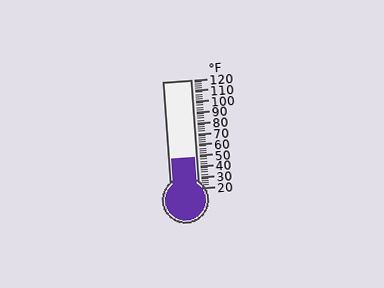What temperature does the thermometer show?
The thermometer shows approximately 48°F.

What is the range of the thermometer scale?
The thermometer scale ranges from 20°F to 120°F.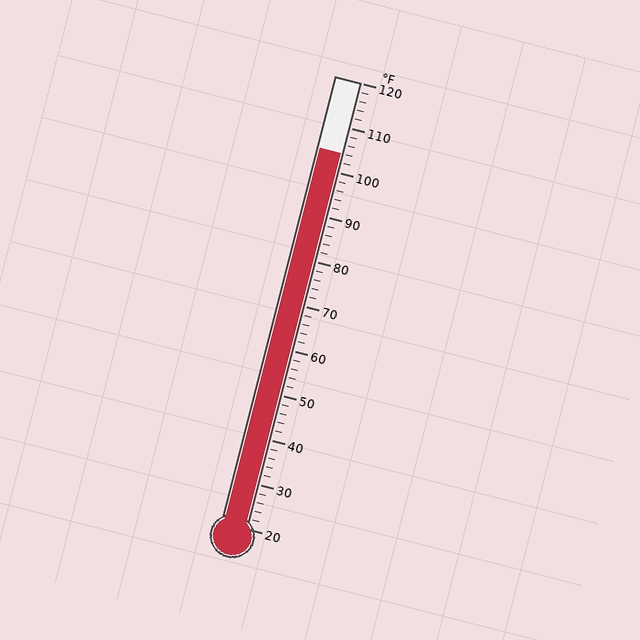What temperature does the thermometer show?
The thermometer shows approximately 104°F.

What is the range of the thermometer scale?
The thermometer scale ranges from 20°F to 120°F.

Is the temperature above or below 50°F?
The temperature is above 50°F.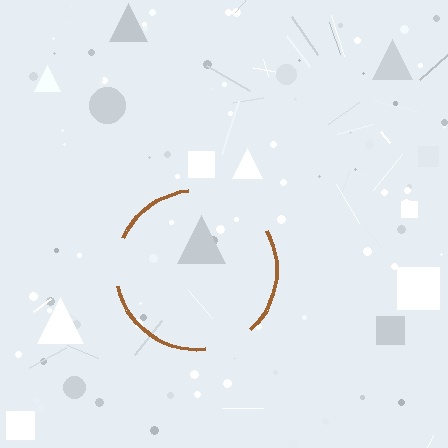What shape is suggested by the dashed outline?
The dashed outline suggests a circle.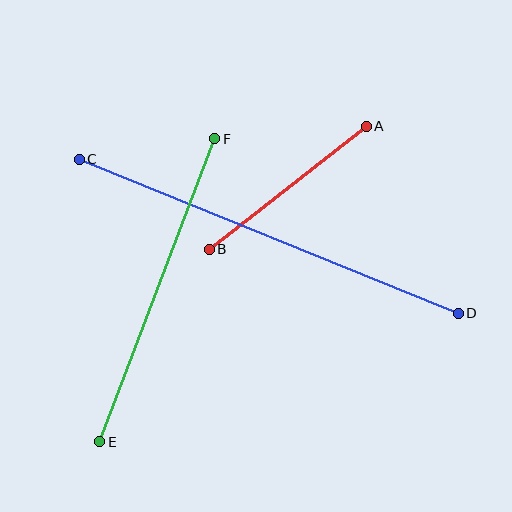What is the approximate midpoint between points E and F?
The midpoint is at approximately (157, 290) pixels.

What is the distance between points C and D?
The distance is approximately 409 pixels.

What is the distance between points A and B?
The distance is approximately 200 pixels.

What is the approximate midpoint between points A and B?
The midpoint is at approximately (288, 188) pixels.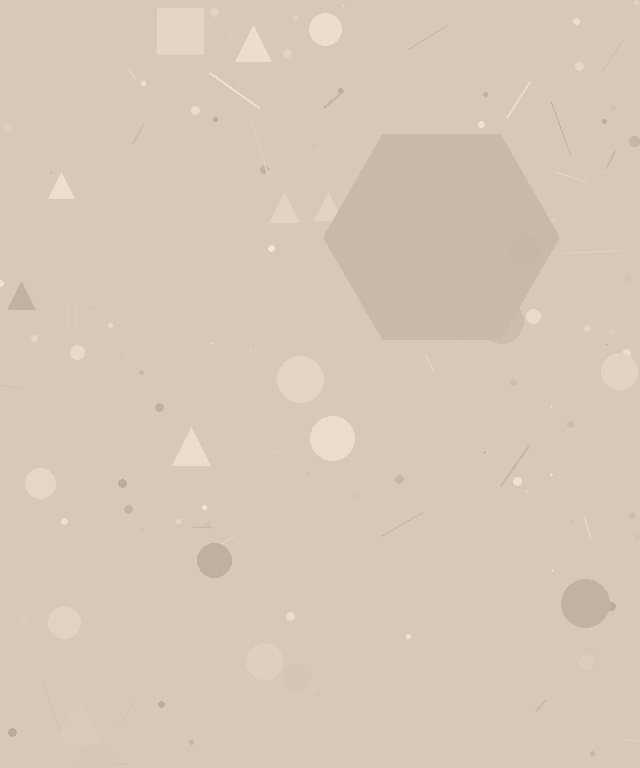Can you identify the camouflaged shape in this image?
The camouflaged shape is a hexagon.